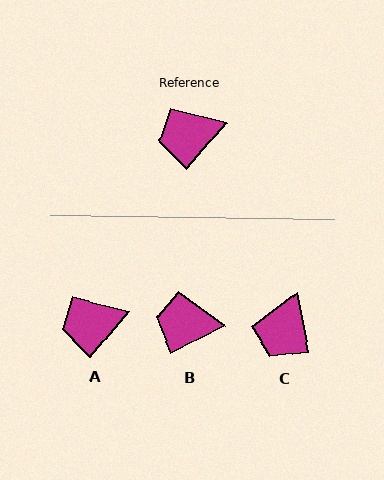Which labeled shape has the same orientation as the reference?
A.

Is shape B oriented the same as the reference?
No, it is off by about 23 degrees.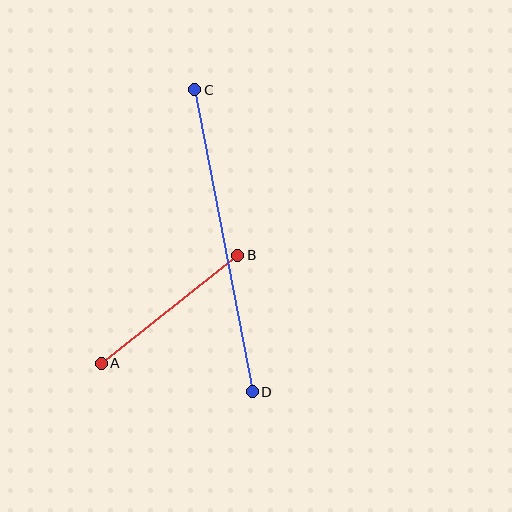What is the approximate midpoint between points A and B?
The midpoint is at approximately (169, 309) pixels.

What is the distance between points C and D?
The distance is approximately 308 pixels.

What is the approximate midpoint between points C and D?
The midpoint is at approximately (223, 241) pixels.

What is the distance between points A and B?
The distance is approximately 174 pixels.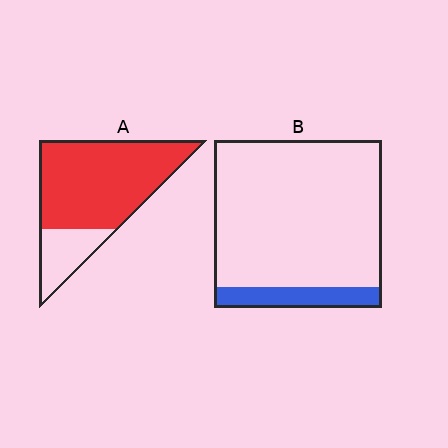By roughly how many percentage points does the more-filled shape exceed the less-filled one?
By roughly 65 percentage points (A over B).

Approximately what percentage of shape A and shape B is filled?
A is approximately 80% and B is approximately 10%.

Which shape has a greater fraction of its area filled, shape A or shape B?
Shape A.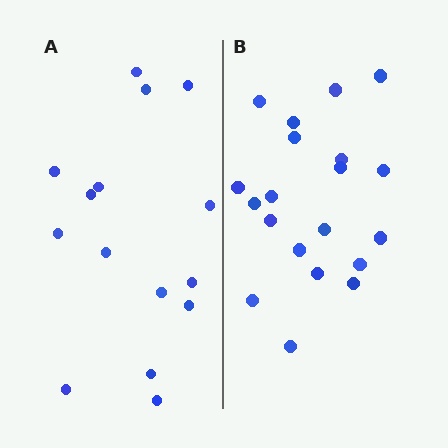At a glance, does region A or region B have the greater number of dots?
Region B (the right region) has more dots.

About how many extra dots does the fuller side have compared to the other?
Region B has about 5 more dots than region A.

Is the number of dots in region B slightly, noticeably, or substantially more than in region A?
Region B has noticeably more, but not dramatically so. The ratio is roughly 1.3 to 1.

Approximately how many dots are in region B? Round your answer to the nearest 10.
About 20 dots.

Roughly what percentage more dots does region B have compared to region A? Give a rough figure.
About 35% more.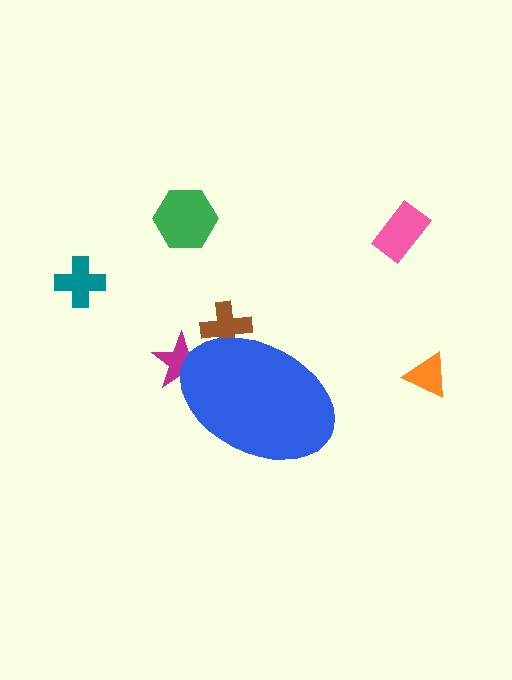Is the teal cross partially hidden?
No, the teal cross is fully visible.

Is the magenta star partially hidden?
Yes, the magenta star is partially hidden behind the blue ellipse.